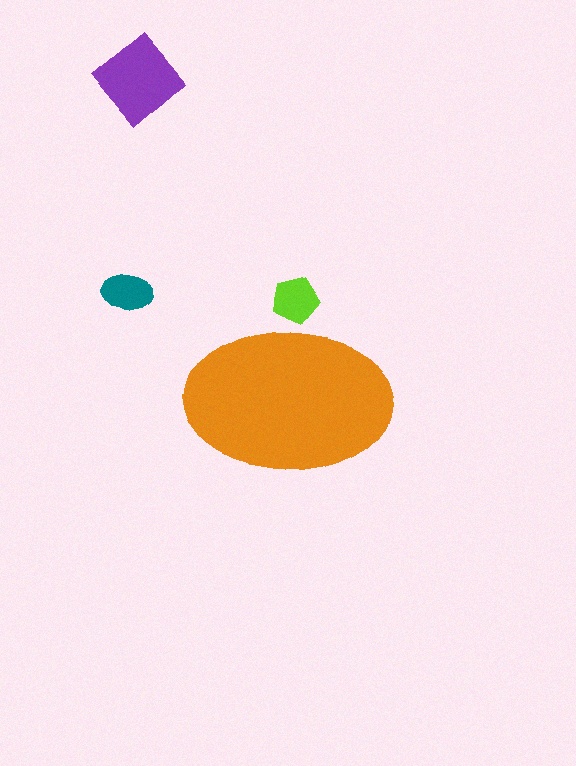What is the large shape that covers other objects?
An orange ellipse.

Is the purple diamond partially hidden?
No, the purple diamond is fully visible.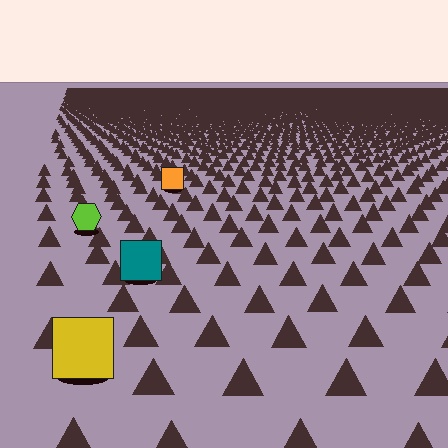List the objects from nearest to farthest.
From nearest to farthest: the yellow square, the teal square, the lime hexagon, the orange square.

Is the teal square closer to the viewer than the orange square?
Yes. The teal square is closer — you can tell from the texture gradient: the ground texture is coarser near it.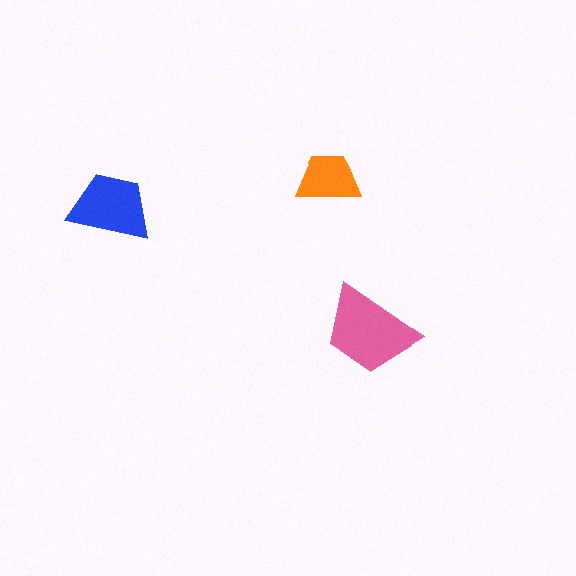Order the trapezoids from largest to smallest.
the pink one, the blue one, the orange one.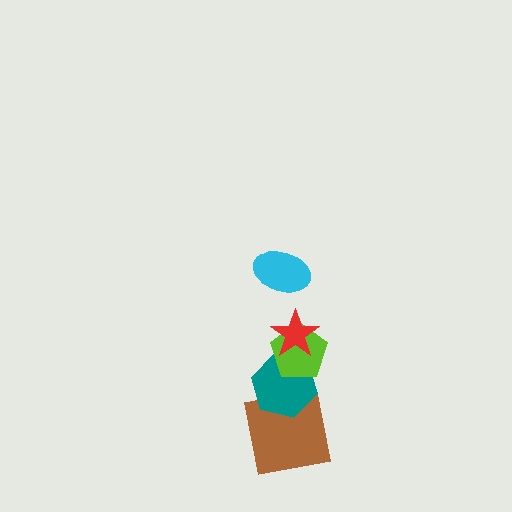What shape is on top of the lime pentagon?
The red star is on top of the lime pentagon.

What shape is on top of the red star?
The cyan ellipse is on top of the red star.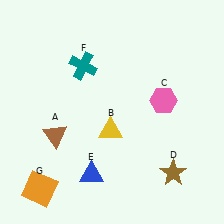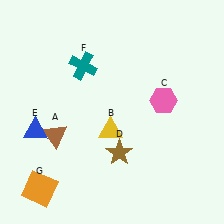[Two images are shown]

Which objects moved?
The objects that moved are: the brown star (D), the blue triangle (E).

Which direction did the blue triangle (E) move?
The blue triangle (E) moved left.